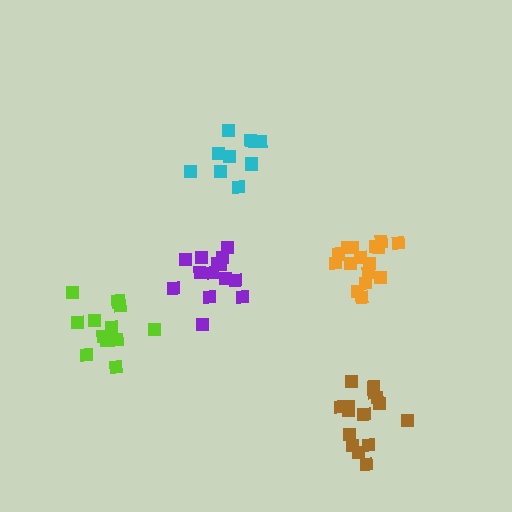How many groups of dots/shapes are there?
There are 5 groups.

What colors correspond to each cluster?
The clusters are colored: orange, cyan, lime, brown, purple.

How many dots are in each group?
Group 1: 16 dots, Group 2: 10 dots, Group 3: 12 dots, Group 4: 16 dots, Group 5: 14 dots (68 total).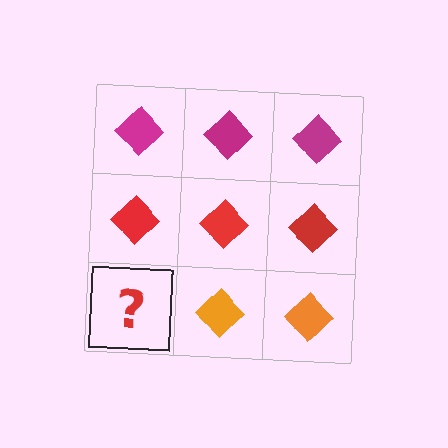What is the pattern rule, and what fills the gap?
The rule is that each row has a consistent color. The gap should be filled with an orange diamond.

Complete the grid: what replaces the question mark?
The question mark should be replaced with an orange diamond.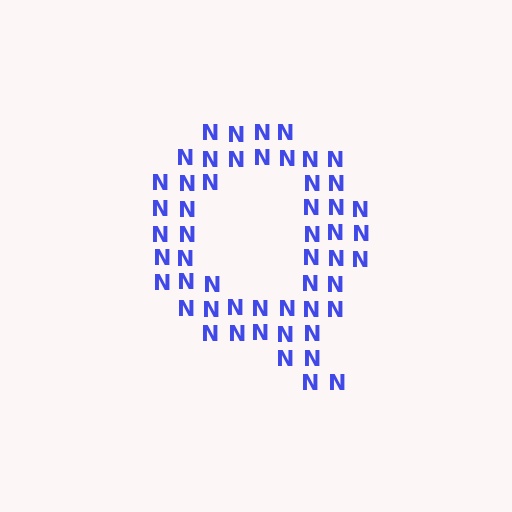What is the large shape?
The large shape is the letter Q.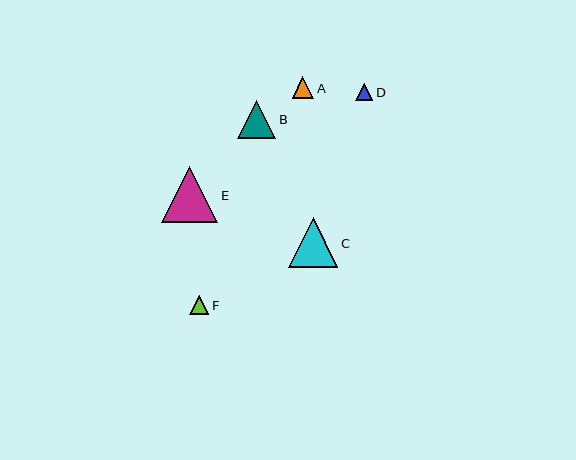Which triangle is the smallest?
Triangle D is the smallest with a size of approximately 17 pixels.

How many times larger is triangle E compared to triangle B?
Triangle E is approximately 1.5 times the size of triangle B.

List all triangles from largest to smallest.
From largest to smallest: E, C, B, A, F, D.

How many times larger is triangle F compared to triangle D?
Triangle F is approximately 1.1 times the size of triangle D.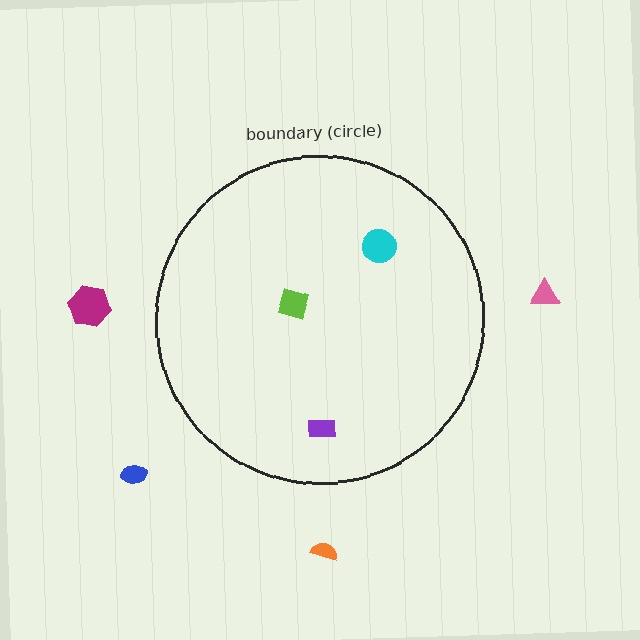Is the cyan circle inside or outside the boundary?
Inside.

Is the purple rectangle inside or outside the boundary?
Inside.